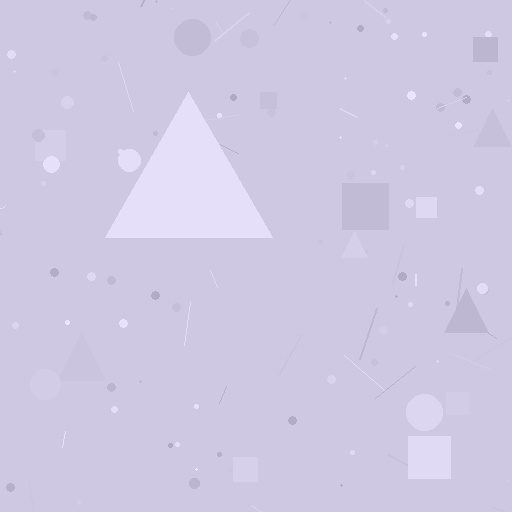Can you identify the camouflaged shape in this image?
The camouflaged shape is a triangle.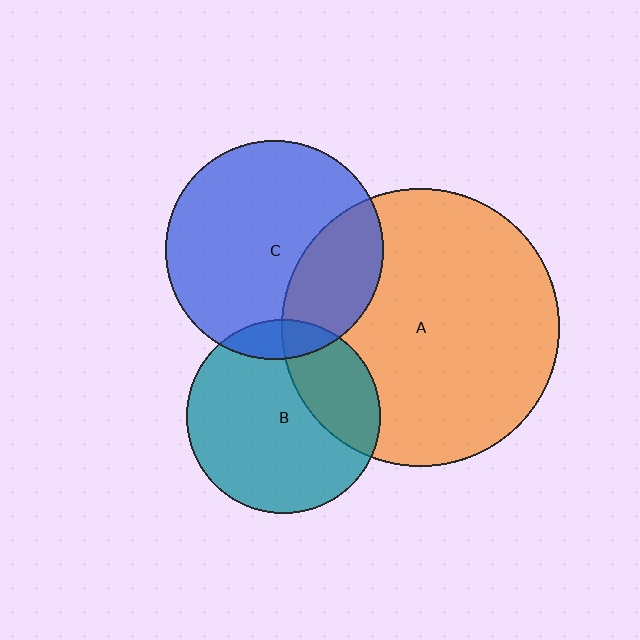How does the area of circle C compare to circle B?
Approximately 1.3 times.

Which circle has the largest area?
Circle A (orange).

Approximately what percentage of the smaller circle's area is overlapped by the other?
Approximately 30%.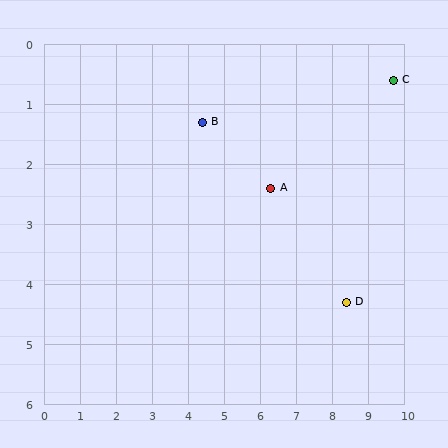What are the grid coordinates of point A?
Point A is at approximately (6.3, 2.4).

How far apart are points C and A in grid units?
Points C and A are about 3.8 grid units apart.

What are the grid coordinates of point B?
Point B is at approximately (4.4, 1.3).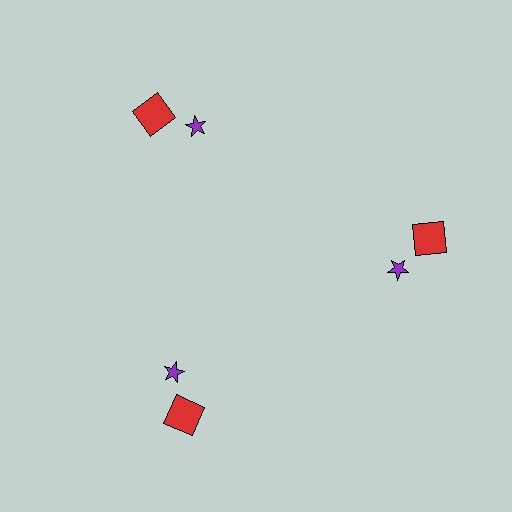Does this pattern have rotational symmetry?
Yes, this pattern has 3-fold rotational symmetry. It looks the same after rotating 120 degrees around the center.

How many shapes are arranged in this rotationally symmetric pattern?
There are 6 shapes, arranged in 3 groups of 2.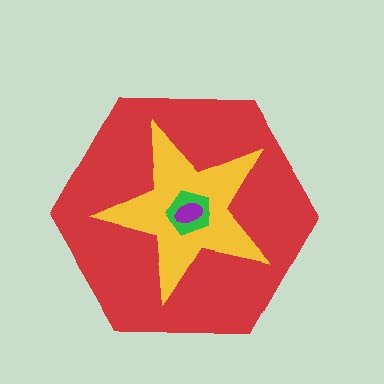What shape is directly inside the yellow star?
The green pentagon.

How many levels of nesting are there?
4.